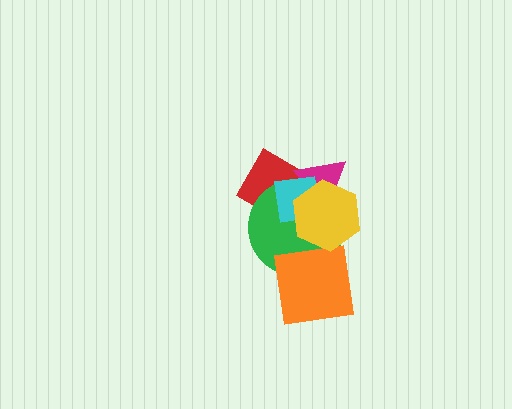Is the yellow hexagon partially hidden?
No, no other shape covers it.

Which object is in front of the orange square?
The yellow hexagon is in front of the orange square.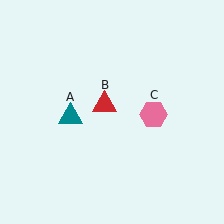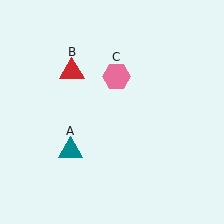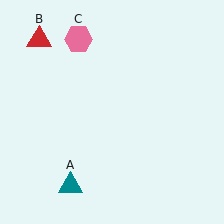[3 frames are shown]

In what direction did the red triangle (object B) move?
The red triangle (object B) moved up and to the left.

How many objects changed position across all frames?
3 objects changed position: teal triangle (object A), red triangle (object B), pink hexagon (object C).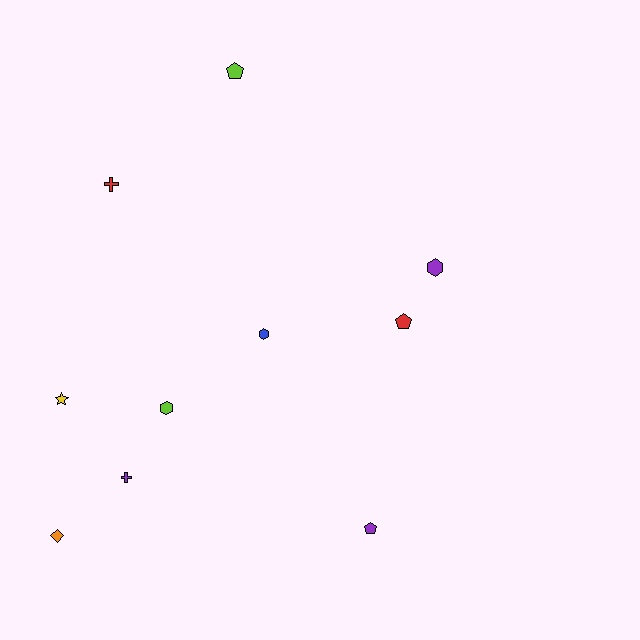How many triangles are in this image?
There are no triangles.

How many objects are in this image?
There are 10 objects.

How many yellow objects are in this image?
There is 1 yellow object.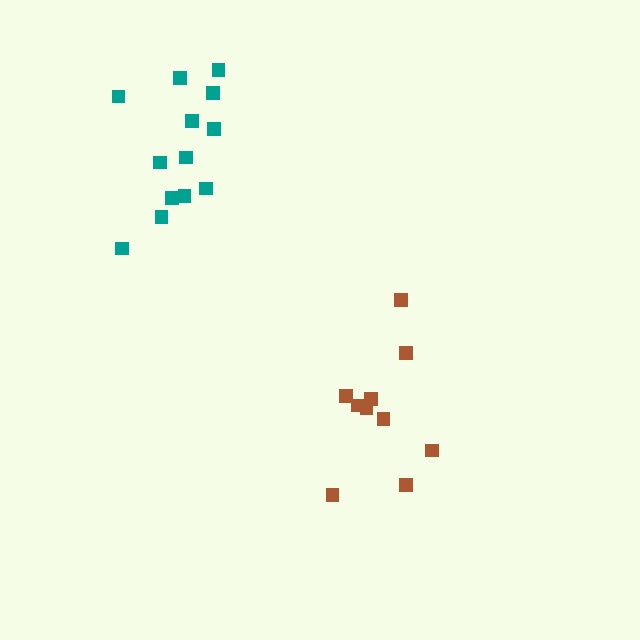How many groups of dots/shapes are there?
There are 2 groups.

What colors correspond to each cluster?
The clusters are colored: teal, brown.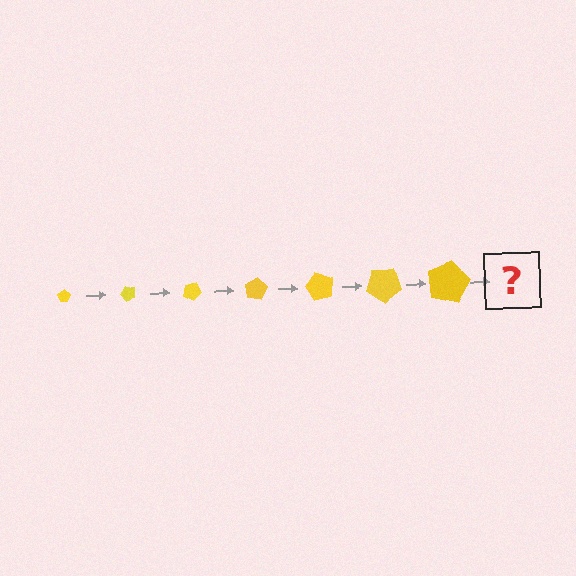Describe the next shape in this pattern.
It should be a pentagon, larger than the previous one and rotated 350 degrees from the start.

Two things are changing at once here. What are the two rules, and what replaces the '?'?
The two rules are that the pentagon grows larger each step and it rotates 50 degrees each step. The '?' should be a pentagon, larger than the previous one and rotated 350 degrees from the start.